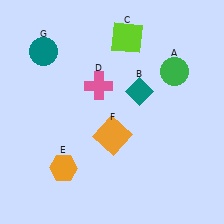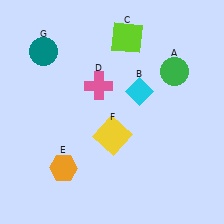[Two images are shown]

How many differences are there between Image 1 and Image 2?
There are 2 differences between the two images.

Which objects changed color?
B changed from teal to cyan. F changed from orange to yellow.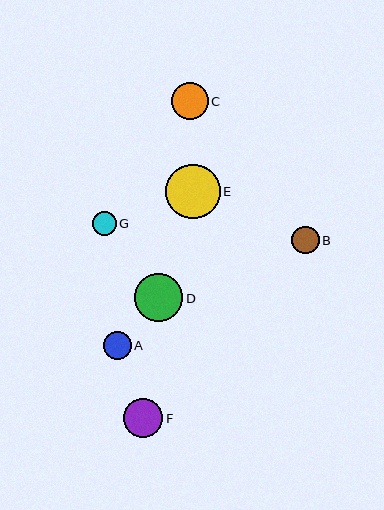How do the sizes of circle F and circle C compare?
Circle F and circle C are approximately the same size.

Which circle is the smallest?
Circle G is the smallest with a size of approximately 24 pixels.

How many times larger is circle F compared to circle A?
Circle F is approximately 1.4 times the size of circle A.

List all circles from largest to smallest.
From largest to smallest: E, D, F, C, A, B, G.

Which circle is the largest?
Circle E is the largest with a size of approximately 54 pixels.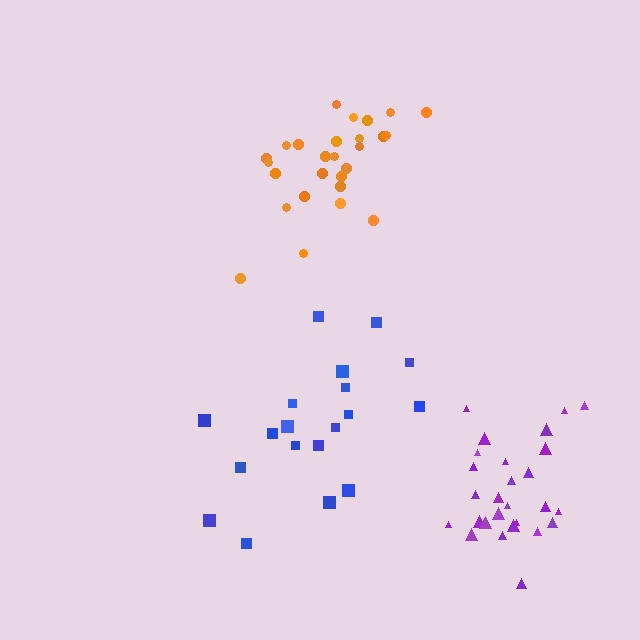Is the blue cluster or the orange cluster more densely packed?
Orange.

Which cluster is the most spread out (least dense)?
Blue.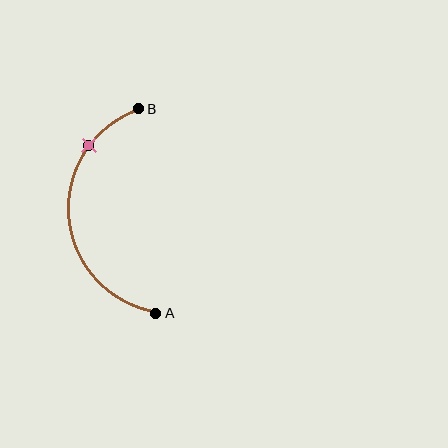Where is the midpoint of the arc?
The arc midpoint is the point on the curve farthest from the straight line joining A and B. It sits to the left of that line.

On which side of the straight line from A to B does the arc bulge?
The arc bulges to the left of the straight line connecting A and B.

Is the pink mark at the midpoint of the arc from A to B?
No. The pink mark lies on the arc but is closer to endpoint B. The arc midpoint would be at the point on the curve equidistant along the arc from both A and B.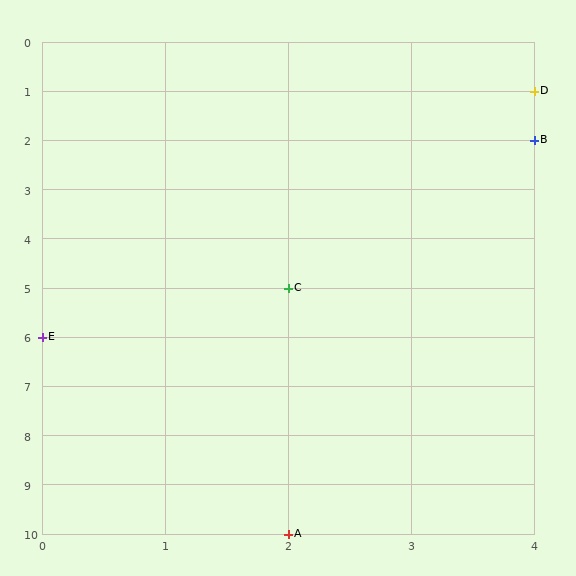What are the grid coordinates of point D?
Point D is at grid coordinates (4, 1).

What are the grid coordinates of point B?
Point B is at grid coordinates (4, 2).